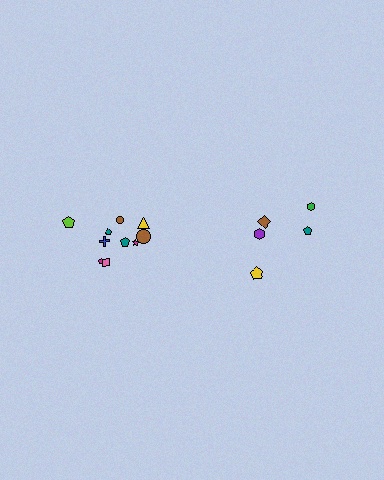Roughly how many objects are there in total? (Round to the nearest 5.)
Roughly 15 objects in total.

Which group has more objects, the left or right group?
The left group.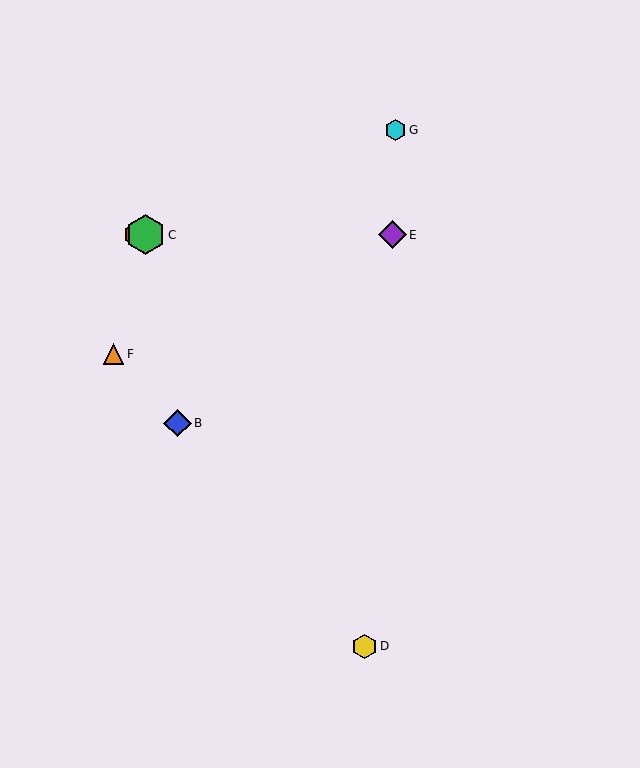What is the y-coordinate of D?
Object D is at y≈646.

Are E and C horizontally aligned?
Yes, both are at y≈235.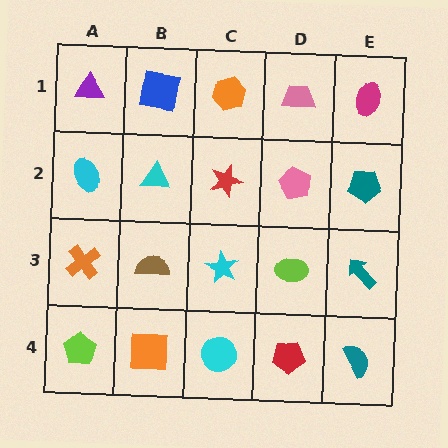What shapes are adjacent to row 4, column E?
A teal arrow (row 3, column E), a red pentagon (row 4, column D).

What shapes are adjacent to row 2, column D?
A pink trapezoid (row 1, column D), a lime ellipse (row 3, column D), a red star (row 2, column C), a teal pentagon (row 2, column E).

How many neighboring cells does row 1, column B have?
3.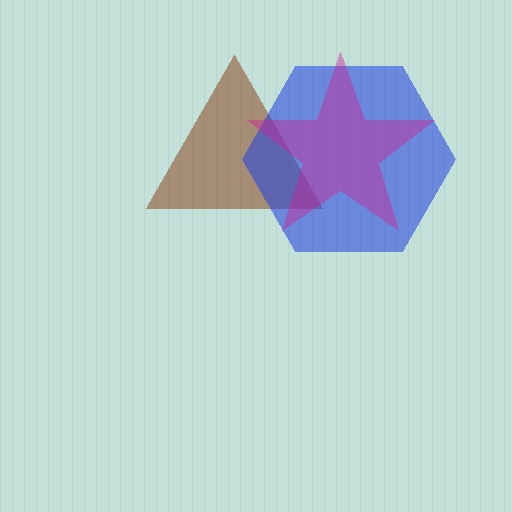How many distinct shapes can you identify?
There are 3 distinct shapes: a brown triangle, a blue hexagon, a magenta star.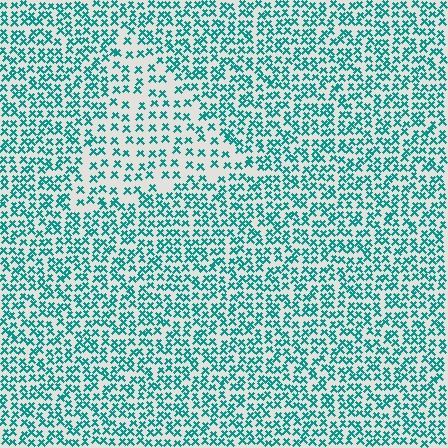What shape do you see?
I see a triangle.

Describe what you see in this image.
The image contains small teal elements arranged at two different densities. A triangle-shaped region is visible where the elements are less densely packed than the surrounding area.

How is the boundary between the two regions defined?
The boundary is defined by a change in element density (approximately 1.8x ratio). All elements are the same color, size, and shape.